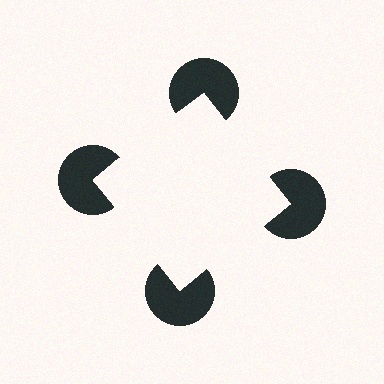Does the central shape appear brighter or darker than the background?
It typically appears slightly brighter than the background, even though no actual brightness change is drawn.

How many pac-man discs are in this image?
There are 4 — one at each vertex of the illusory square.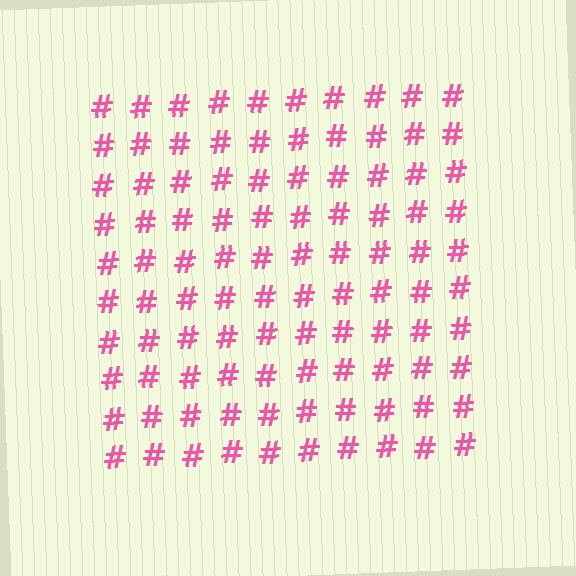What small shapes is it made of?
It is made of small hash symbols.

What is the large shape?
The large shape is a square.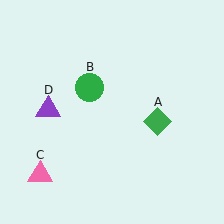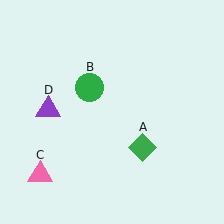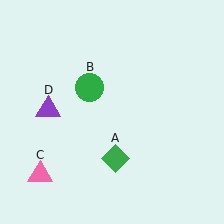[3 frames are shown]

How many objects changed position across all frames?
1 object changed position: green diamond (object A).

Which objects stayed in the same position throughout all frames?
Green circle (object B) and pink triangle (object C) and purple triangle (object D) remained stationary.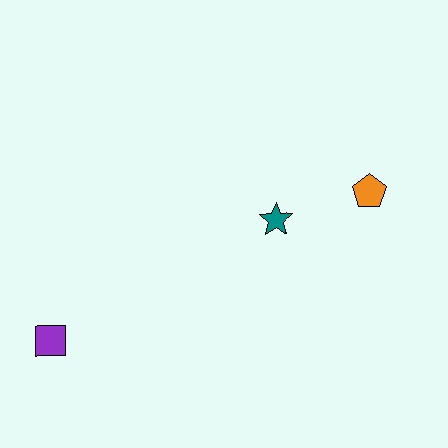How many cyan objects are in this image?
There are no cyan objects.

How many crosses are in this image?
There are no crosses.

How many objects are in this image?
There are 3 objects.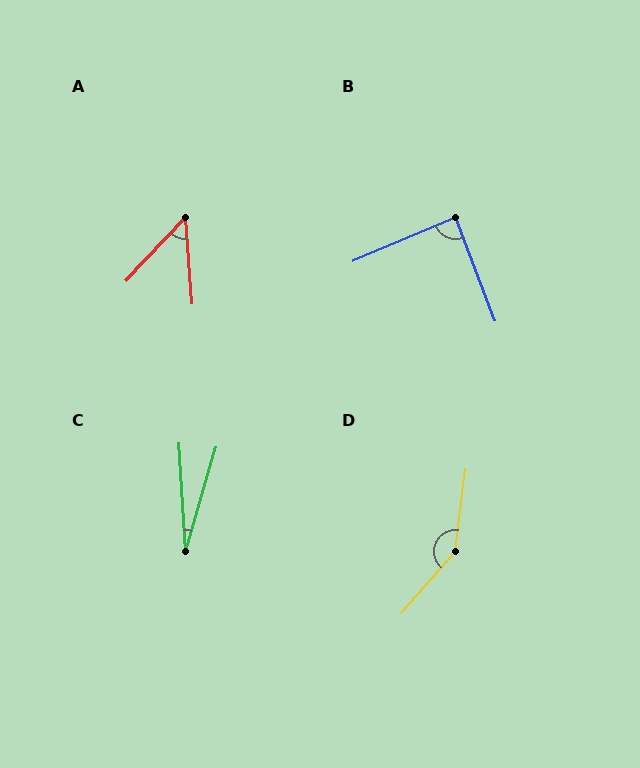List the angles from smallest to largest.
C (20°), A (48°), B (88°), D (147°).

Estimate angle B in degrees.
Approximately 88 degrees.